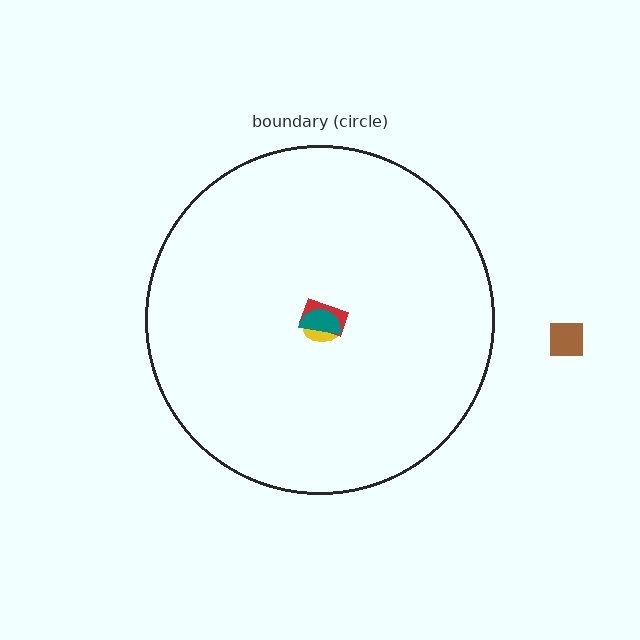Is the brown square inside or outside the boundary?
Outside.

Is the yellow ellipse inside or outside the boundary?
Inside.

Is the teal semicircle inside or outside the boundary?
Inside.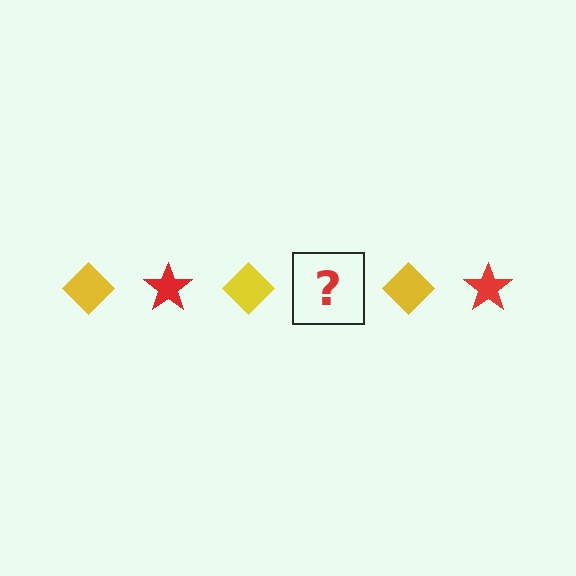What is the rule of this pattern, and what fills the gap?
The rule is that the pattern alternates between yellow diamond and red star. The gap should be filled with a red star.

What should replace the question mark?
The question mark should be replaced with a red star.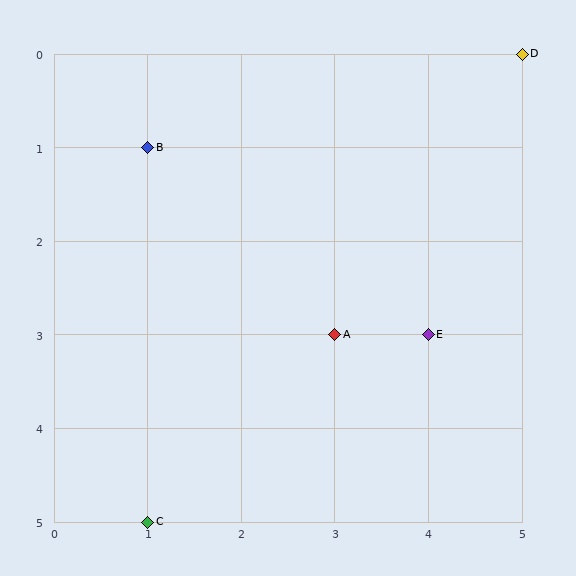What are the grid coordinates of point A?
Point A is at grid coordinates (3, 3).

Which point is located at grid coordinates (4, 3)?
Point E is at (4, 3).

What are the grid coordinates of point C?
Point C is at grid coordinates (1, 5).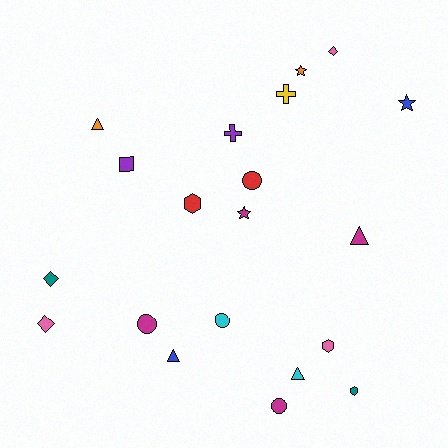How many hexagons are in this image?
There are 3 hexagons.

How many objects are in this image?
There are 20 objects.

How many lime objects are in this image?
There are no lime objects.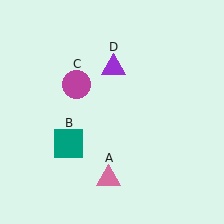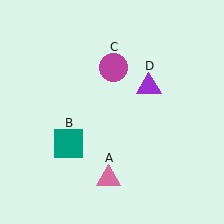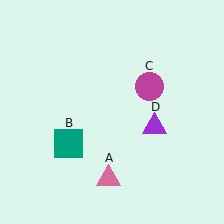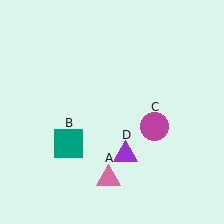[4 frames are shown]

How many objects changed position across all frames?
2 objects changed position: magenta circle (object C), purple triangle (object D).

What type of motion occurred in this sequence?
The magenta circle (object C), purple triangle (object D) rotated clockwise around the center of the scene.